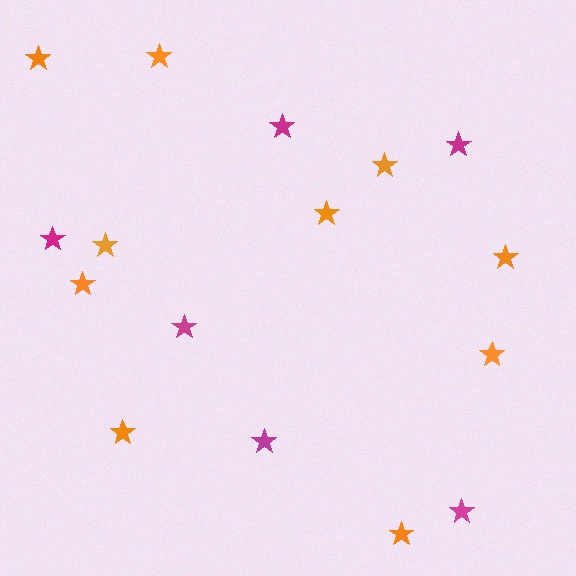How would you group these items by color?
There are 2 groups: one group of magenta stars (6) and one group of orange stars (10).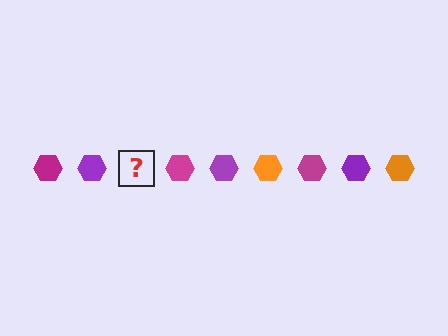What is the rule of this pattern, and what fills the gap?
The rule is that the pattern cycles through magenta, purple, orange hexagons. The gap should be filled with an orange hexagon.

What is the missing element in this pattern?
The missing element is an orange hexagon.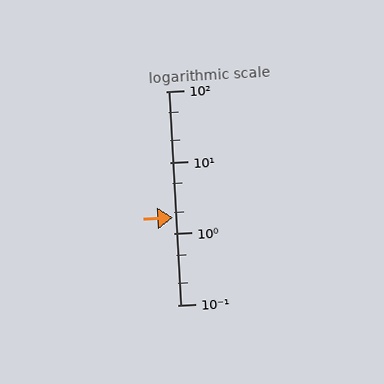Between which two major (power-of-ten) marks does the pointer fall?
The pointer is between 1 and 10.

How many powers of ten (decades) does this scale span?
The scale spans 3 decades, from 0.1 to 100.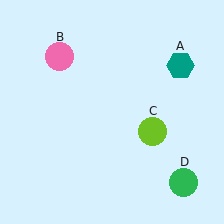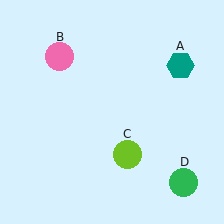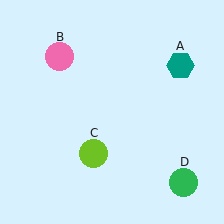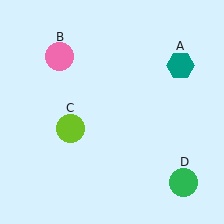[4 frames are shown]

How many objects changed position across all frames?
1 object changed position: lime circle (object C).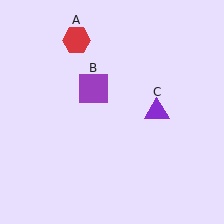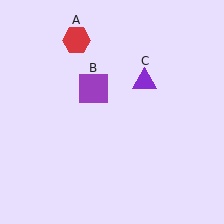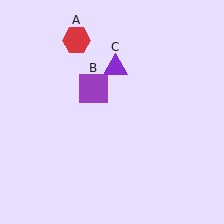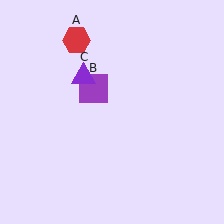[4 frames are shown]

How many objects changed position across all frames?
1 object changed position: purple triangle (object C).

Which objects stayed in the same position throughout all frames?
Red hexagon (object A) and purple square (object B) remained stationary.